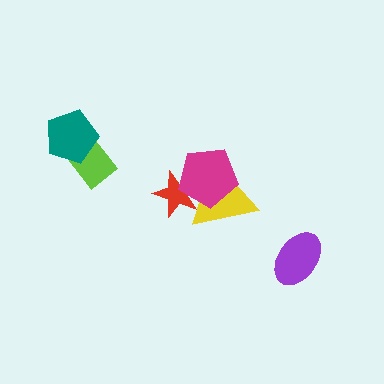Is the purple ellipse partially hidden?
No, no other shape covers it.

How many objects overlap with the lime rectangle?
1 object overlaps with the lime rectangle.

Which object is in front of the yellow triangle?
The magenta pentagon is in front of the yellow triangle.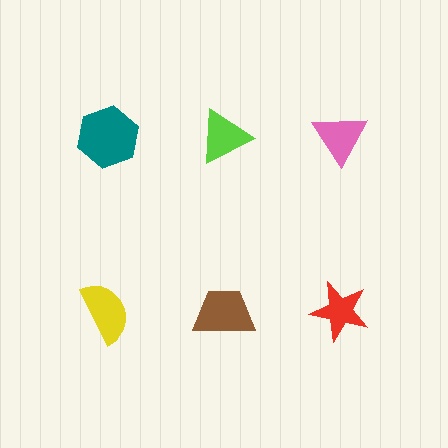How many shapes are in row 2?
3 shapes.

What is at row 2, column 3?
A red star.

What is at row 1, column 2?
A lime triangle.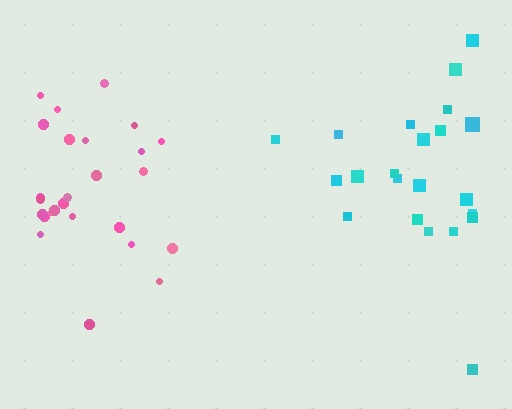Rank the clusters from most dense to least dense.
pink, cyan.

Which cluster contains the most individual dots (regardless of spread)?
Pink (26).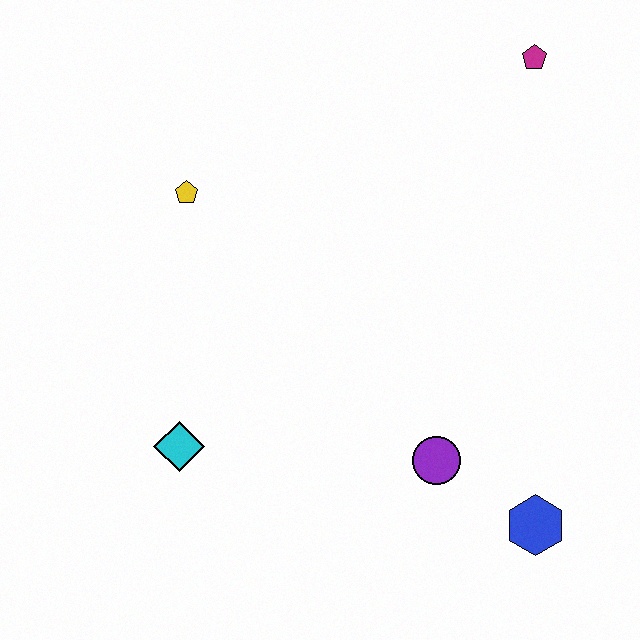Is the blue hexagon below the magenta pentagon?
Yes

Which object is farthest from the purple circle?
The magenta pentagon is farthest from the purple circle.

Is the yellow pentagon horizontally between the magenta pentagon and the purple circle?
No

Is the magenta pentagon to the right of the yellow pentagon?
Yes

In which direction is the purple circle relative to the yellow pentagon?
The purple circle is below the yellow pentagon.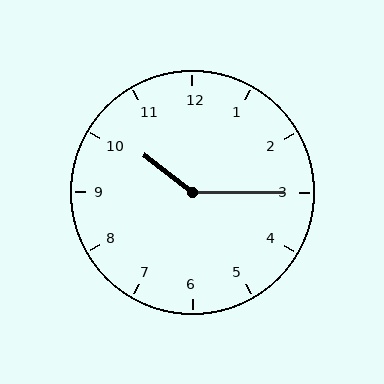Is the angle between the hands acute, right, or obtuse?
It is obtuse.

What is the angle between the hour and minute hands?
Approximately 142 degrees.